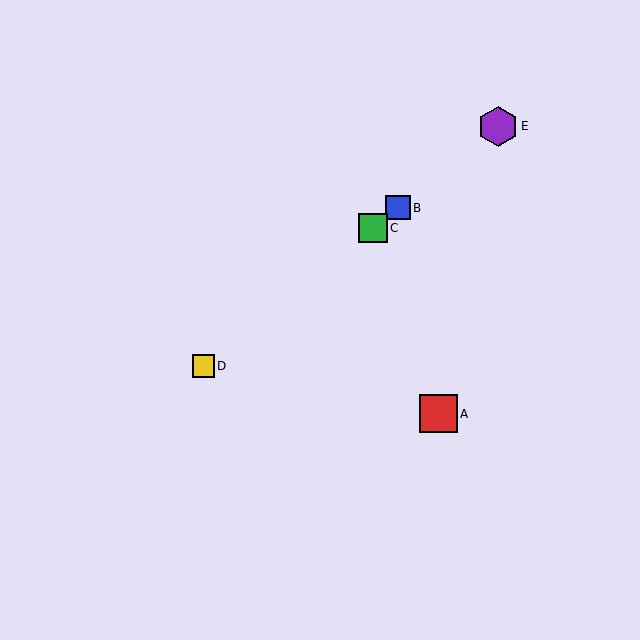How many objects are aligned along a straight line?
4 objects (B, C, D, E) are aligned along a straight line.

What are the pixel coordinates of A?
Object A is at (438, 414).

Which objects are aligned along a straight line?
Objects B, C, D, E are aligned along a straight line.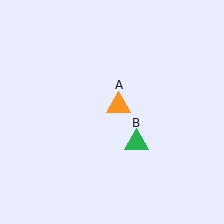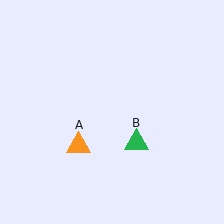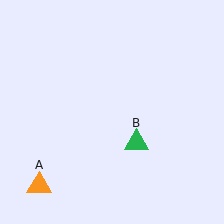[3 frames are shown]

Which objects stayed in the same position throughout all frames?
Green triangle (object B) remained stationary.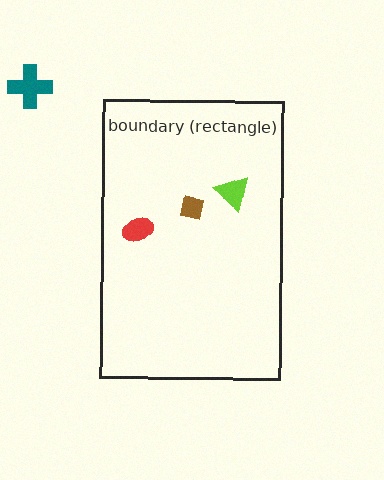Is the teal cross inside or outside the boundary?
Outside.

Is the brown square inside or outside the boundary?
Inside.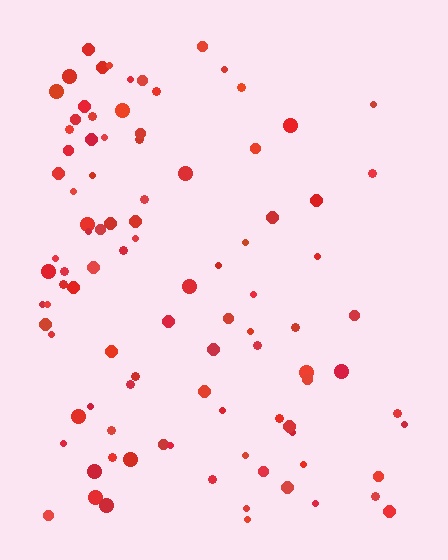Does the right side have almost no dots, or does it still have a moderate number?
Still a moderate number, just noticeably fewer than the left.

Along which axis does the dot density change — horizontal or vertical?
Horizontal.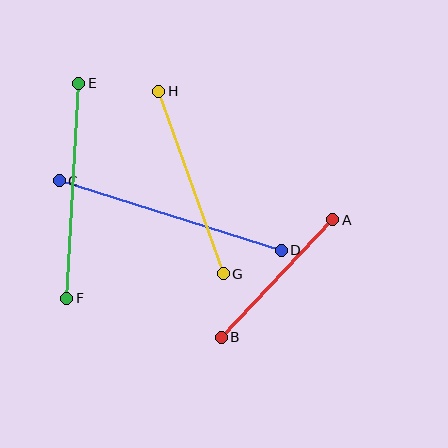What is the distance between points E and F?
The distance is approximately 215 pixels.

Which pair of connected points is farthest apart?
Points C and D are farthest apart.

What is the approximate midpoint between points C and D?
The midpoint is at approximately (170, 216) pixels.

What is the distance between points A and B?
The distance is approximately 162 pixels.